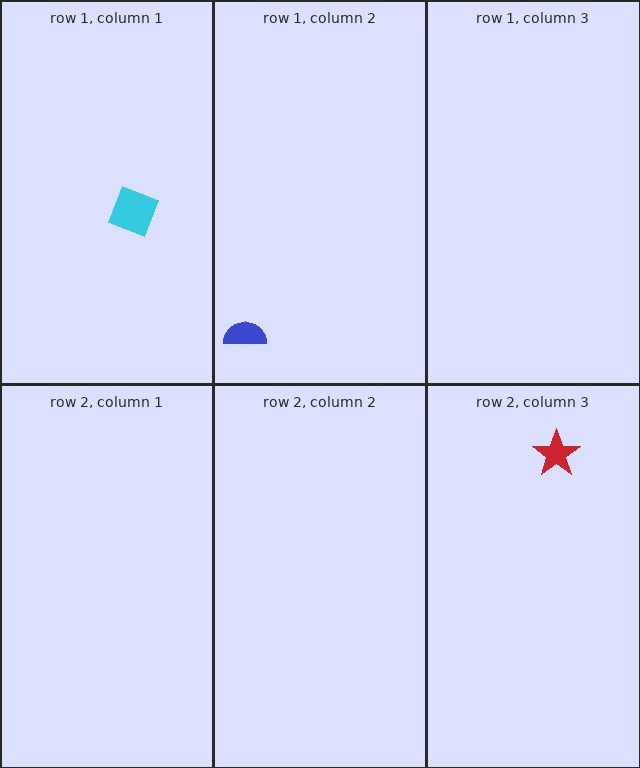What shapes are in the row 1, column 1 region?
The cyan diamond.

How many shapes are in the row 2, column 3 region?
1.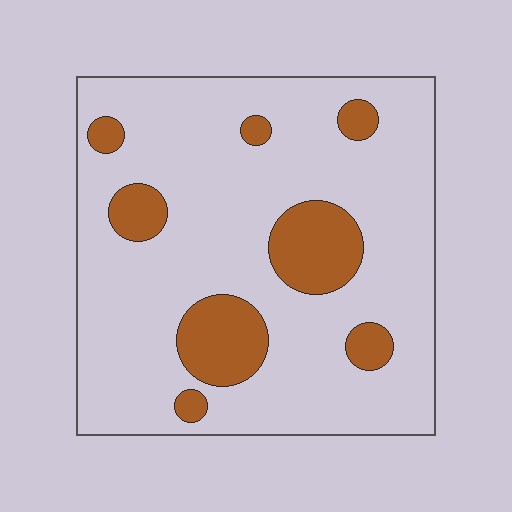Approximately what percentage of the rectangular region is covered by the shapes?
Approximately 20%.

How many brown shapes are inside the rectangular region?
8.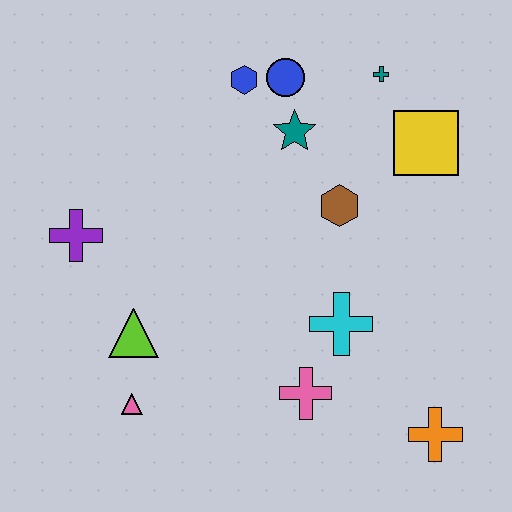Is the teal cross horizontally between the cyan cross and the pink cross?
No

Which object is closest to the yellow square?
The teal cross is closest to the yellow square.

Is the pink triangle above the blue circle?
No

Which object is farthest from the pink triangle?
The teal cross is farthest from the pink triangle.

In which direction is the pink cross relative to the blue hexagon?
The pink cross is below the blue hexagon.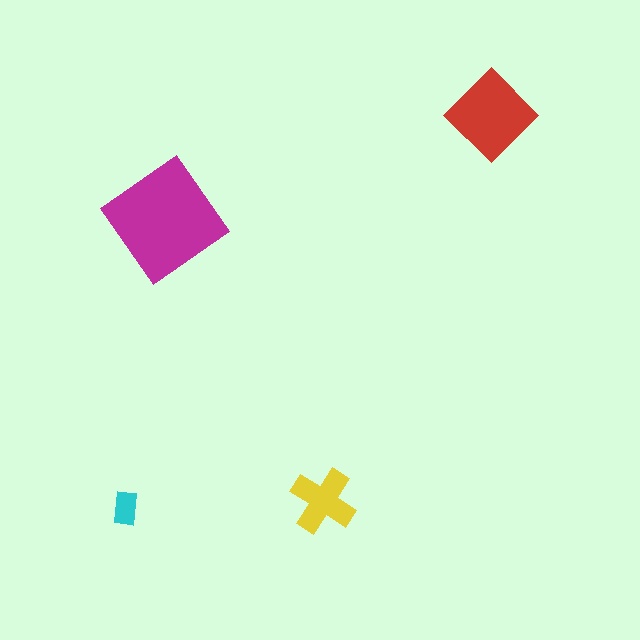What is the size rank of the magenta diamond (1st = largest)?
1st.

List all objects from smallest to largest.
The cyan rectangle, the yellow cross, the red diamond, the magenta diamond.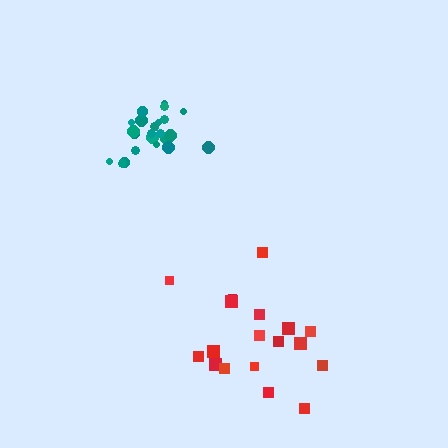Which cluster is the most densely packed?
Teal.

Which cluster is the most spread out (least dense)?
Red.